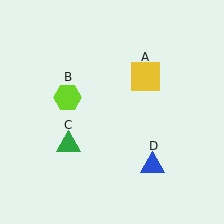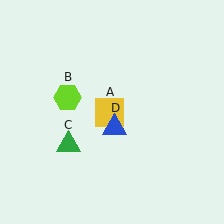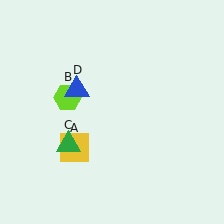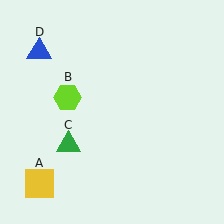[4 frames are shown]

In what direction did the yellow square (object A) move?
The yellow square (object A) moved down and to the left.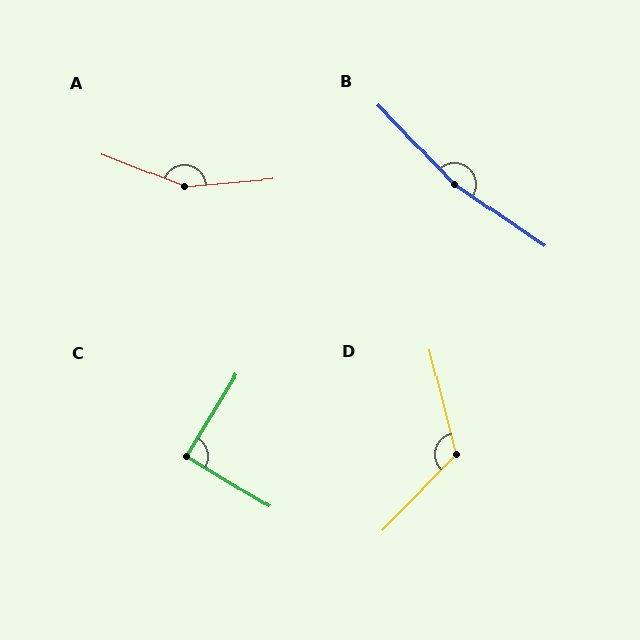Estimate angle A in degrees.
Approximately 153 degrees.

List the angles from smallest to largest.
C (90°), D (122°), A (153°), B (168°).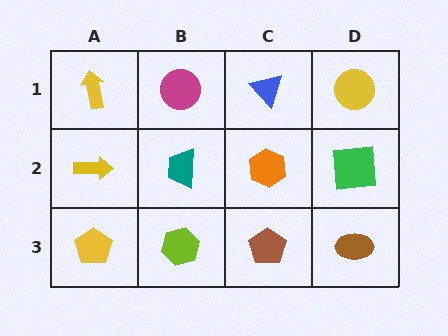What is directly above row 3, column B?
A teal trapezoid.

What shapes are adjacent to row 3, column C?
An orange hexagon (row 2, column C), a lime hexagon (row 3, column B), a brown ellipse (row 3, column D).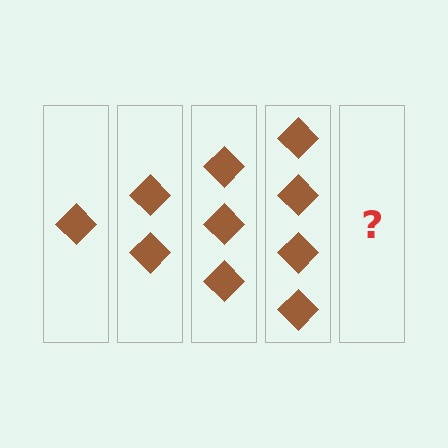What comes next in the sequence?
The next element should be 5 diamonds.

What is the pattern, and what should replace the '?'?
The pattern is that each step adds one more diamond. The '?' should be 5 diamonds.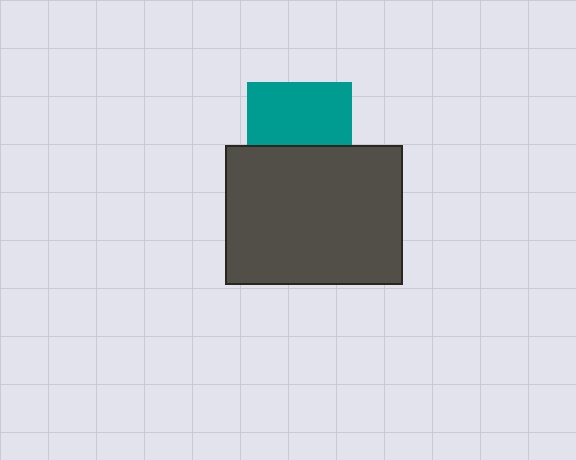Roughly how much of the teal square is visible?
About half of it is visible (roughly 62%).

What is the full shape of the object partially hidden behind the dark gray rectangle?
The partially hidden object is a teal square.